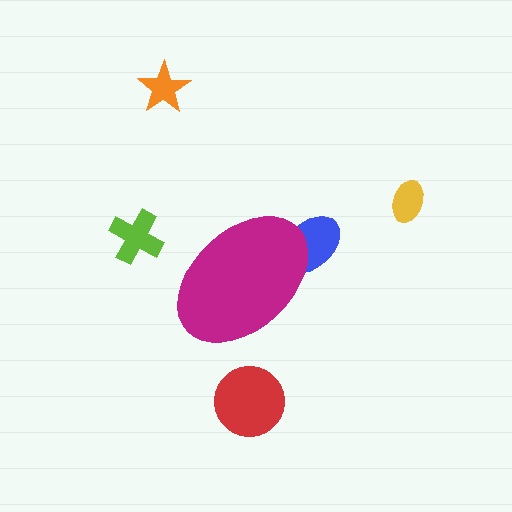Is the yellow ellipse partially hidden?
No, the yellow ellipse is fully visible.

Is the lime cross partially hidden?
No, the lime cross is fully visible.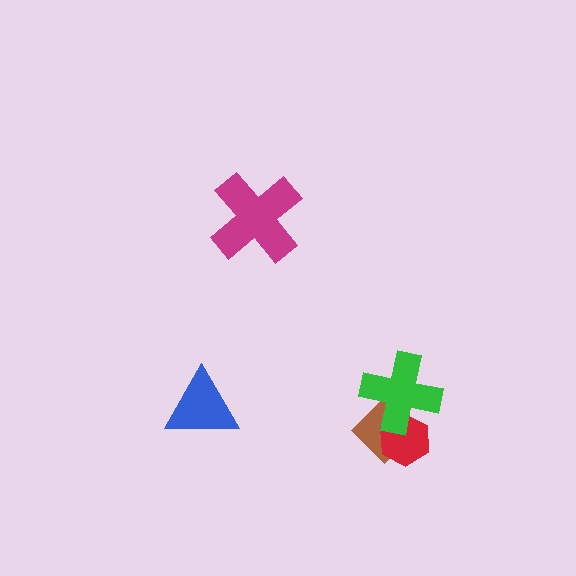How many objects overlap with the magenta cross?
0 objects overlap with the magenta cross.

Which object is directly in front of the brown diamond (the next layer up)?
The red hexagon is directly in front of the brown diamond.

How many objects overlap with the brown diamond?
2 objects overlap with the brown diamond.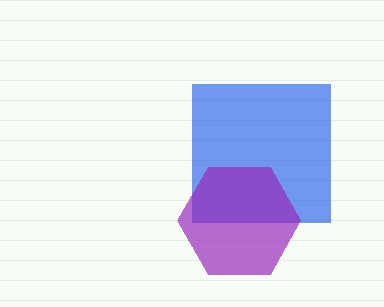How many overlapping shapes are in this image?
There are 2 overlapping shapes in the image.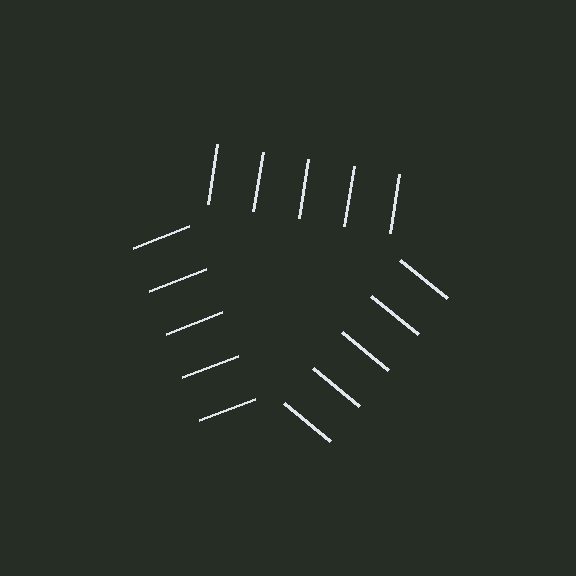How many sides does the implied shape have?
3 sides — the line-ends trace a triangle.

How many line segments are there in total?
15 — 5 along each of the 3 edges.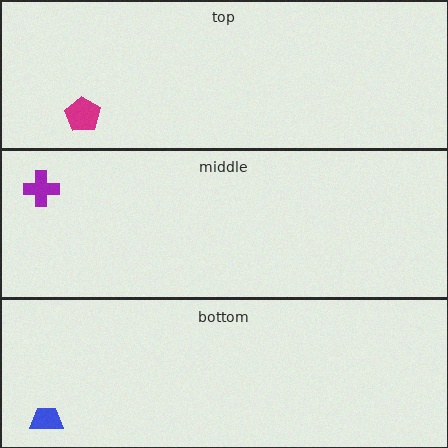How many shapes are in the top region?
1.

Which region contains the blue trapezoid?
The bottom region.